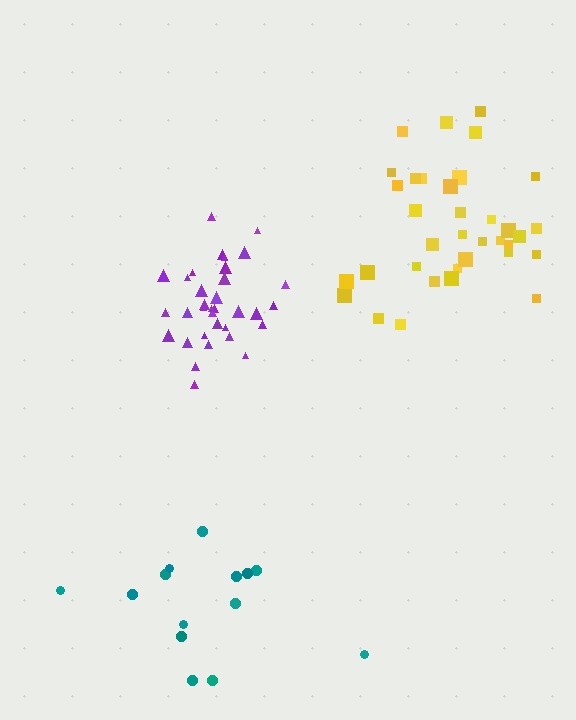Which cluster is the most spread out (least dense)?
Teal.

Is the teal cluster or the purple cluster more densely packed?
Purple.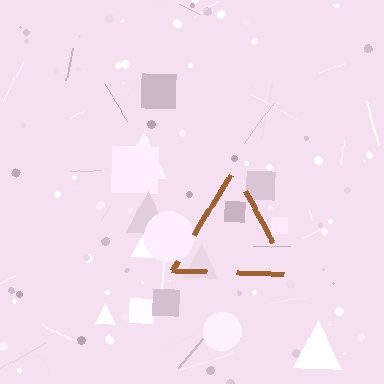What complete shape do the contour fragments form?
The contour fragments form a triangle.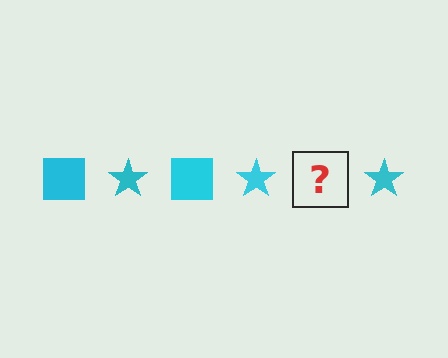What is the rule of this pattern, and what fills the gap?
The rule is that the pattern cycles through square, star shapes in cyan. The gap should be filled with a cyan square.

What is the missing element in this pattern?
The missing element is a cyan square.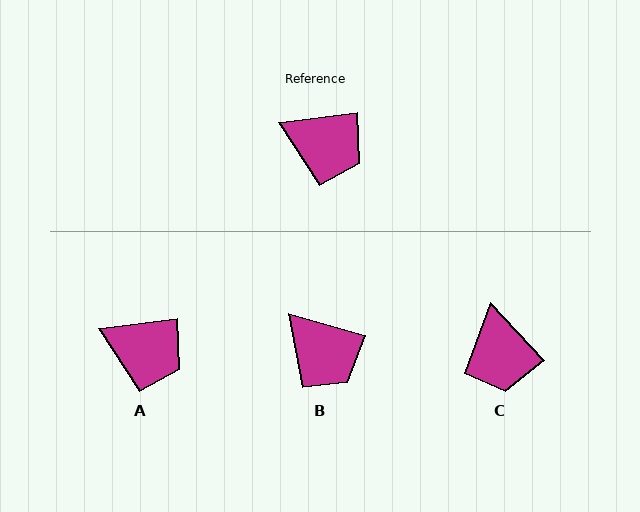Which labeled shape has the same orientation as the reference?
A.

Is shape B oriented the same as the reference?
No, it is off by about 23 degrees.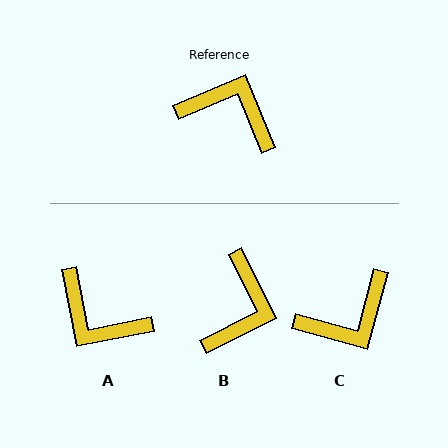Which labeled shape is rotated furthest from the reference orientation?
A, about 169 degrees away.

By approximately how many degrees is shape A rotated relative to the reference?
Approximately 169 degrees counter-clockwise.